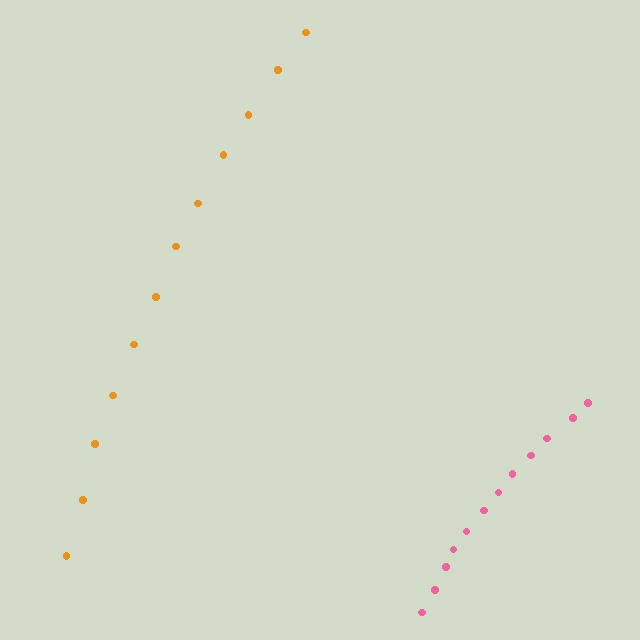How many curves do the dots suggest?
There are 2 distinct paths.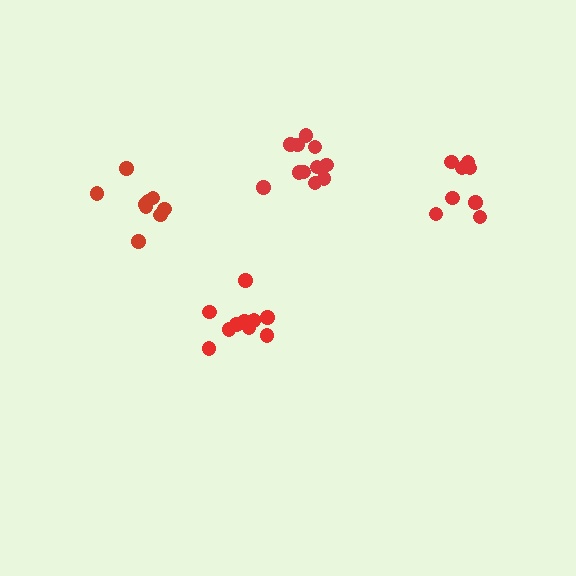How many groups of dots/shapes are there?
There are 4 groups.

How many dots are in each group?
Group 1: 8 dots, Group 2: 11 dots, Group 3: 12 dots, Group 4: 9 dots (40 total).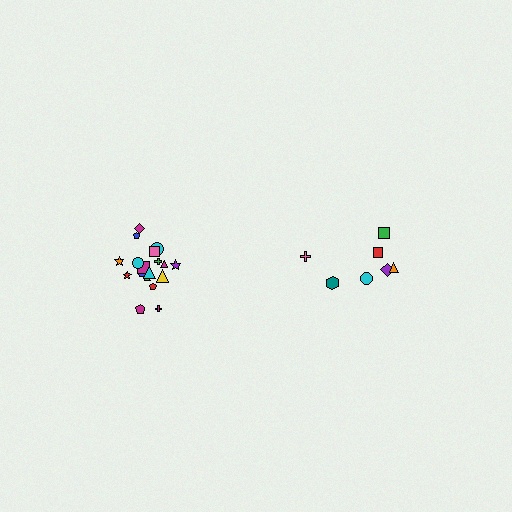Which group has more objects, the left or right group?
The left group.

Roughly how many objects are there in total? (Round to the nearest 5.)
Roughly 25 objects in total.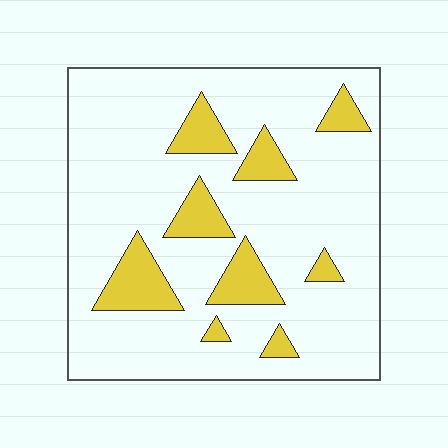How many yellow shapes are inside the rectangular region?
9.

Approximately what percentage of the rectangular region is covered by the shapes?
Approximately 15%.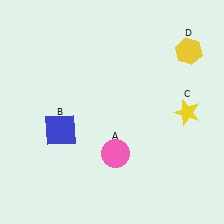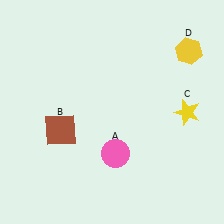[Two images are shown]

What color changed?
The square (B) changed from blue in Image 1 to brown in Image 2.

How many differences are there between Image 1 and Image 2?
There is 1 difference between the two images.